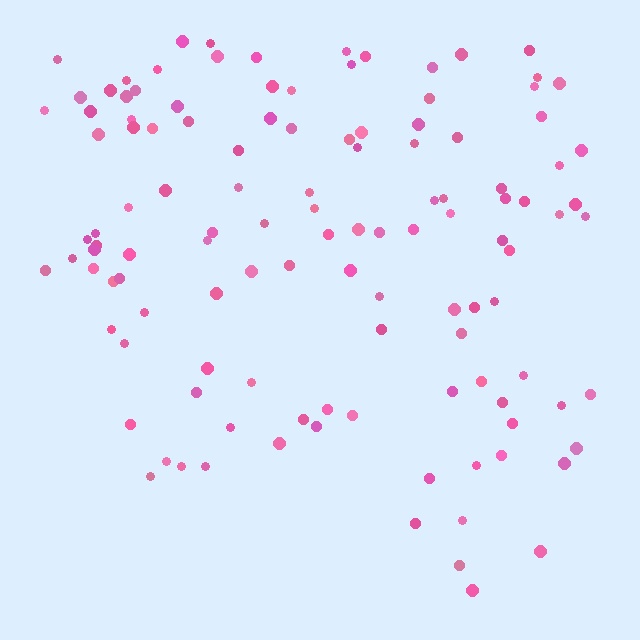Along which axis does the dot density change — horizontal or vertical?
Vertical.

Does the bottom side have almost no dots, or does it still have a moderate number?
Still a moderate number, just noticeably fewer than the top.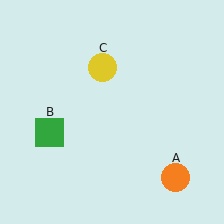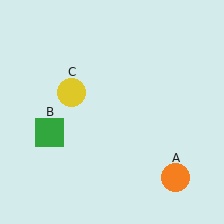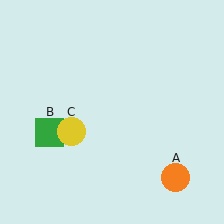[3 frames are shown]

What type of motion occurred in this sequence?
The yellow circle (object C) rotated counterclockwise around the center of the scene.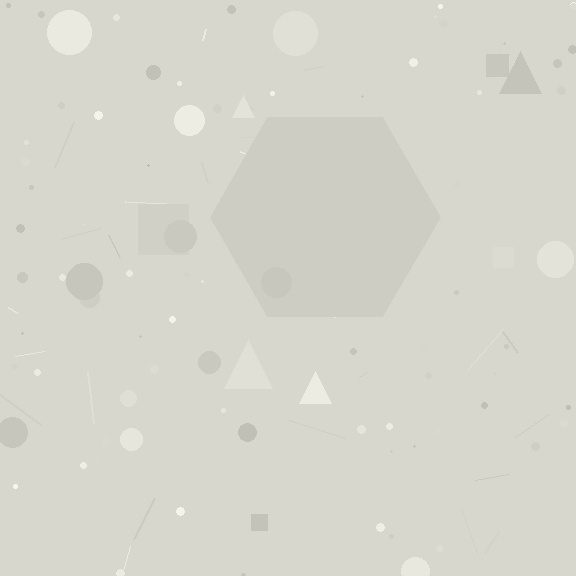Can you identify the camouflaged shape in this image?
The camouflaged shape is a hexagon.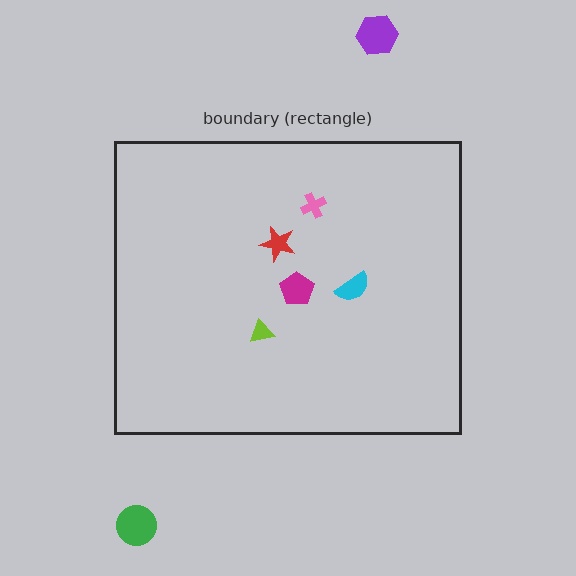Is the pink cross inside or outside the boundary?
Inside.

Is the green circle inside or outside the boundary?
Outside.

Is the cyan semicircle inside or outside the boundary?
Inside.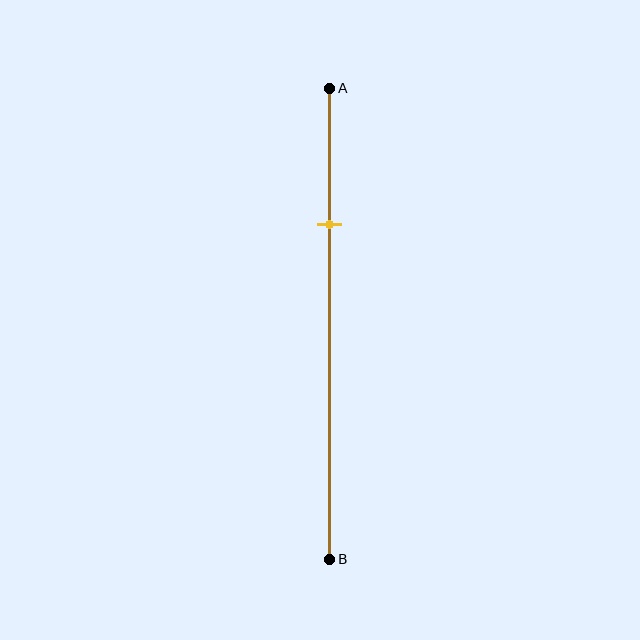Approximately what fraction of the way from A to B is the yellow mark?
The yellow mark is approximately 30% of the way from A to B.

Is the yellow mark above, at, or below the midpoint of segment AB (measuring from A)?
The yellow mark is above the midpoint of segment AB.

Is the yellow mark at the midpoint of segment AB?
No, the mark is at about 30% from A, not at the 50% midpoint.